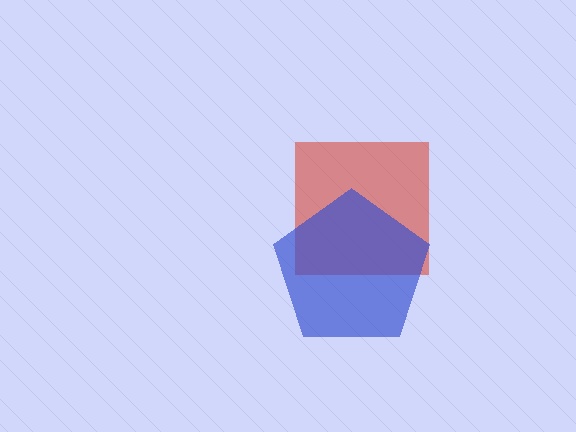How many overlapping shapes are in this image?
There are 2 overlapping shapes in the image.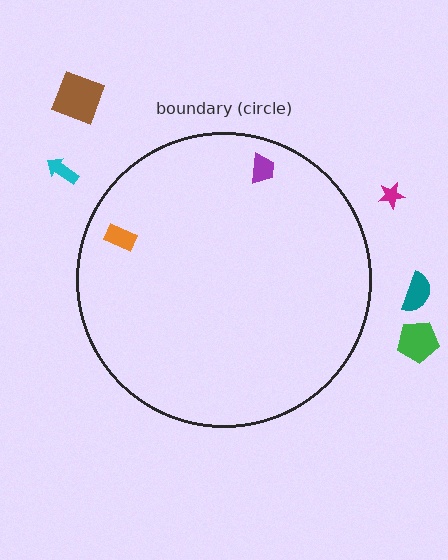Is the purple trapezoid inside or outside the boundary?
Inside.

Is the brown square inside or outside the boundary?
Outside.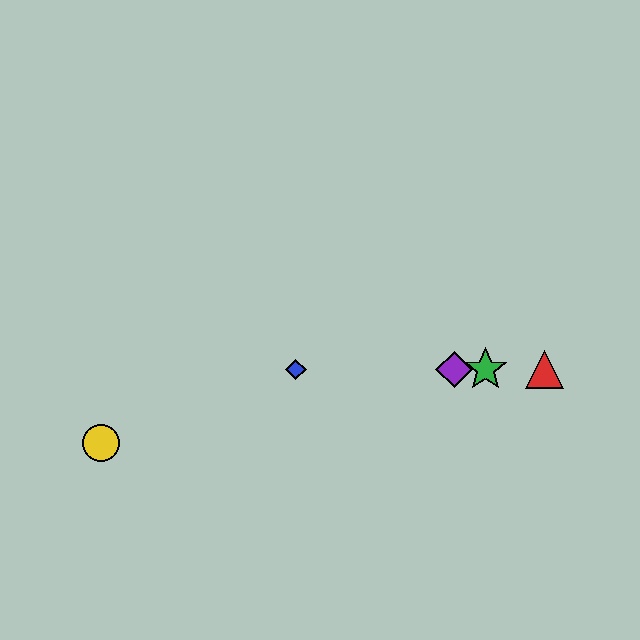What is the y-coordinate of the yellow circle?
The yellow circle is at y≈443.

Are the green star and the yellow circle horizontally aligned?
No, the green star is at y≈369 and the yellow circle is at y≈443.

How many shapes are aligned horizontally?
4 shapes (the red triangle, the blue diamond, the green star, the purple diamond) are aligned horizontally.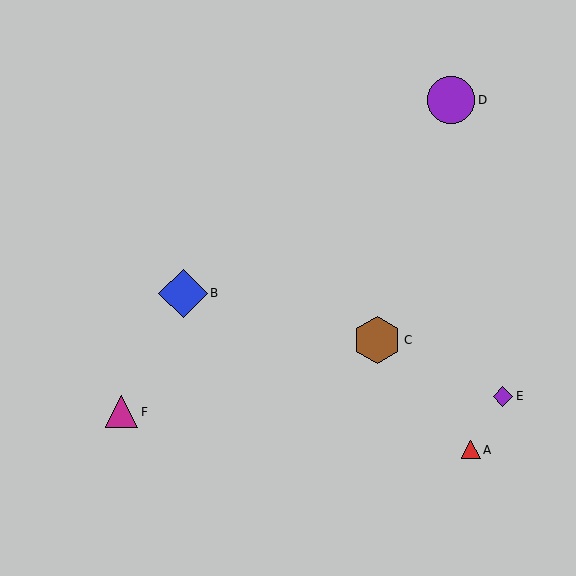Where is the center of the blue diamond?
The center of the blue diamond is at (183, 293).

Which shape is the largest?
The blue diamond (labeled B) is the largest.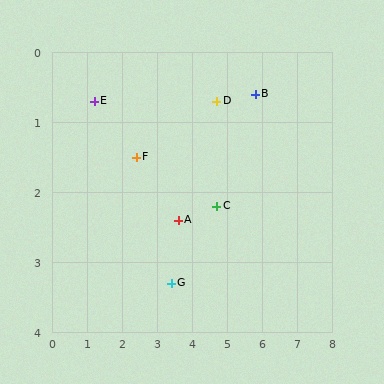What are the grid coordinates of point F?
Point F is at approximately (2.4, 1.5).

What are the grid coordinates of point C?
Point C is at approximately (4.7, 2.2).